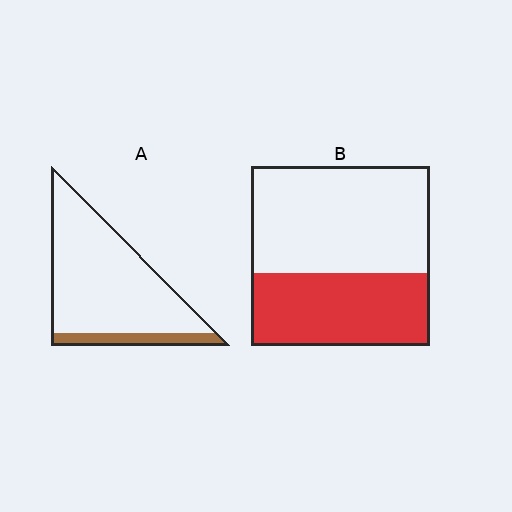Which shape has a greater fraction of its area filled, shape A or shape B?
Shape B.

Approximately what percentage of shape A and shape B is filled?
A is approximately 15% and B is approximately 40%.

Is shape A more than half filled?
No.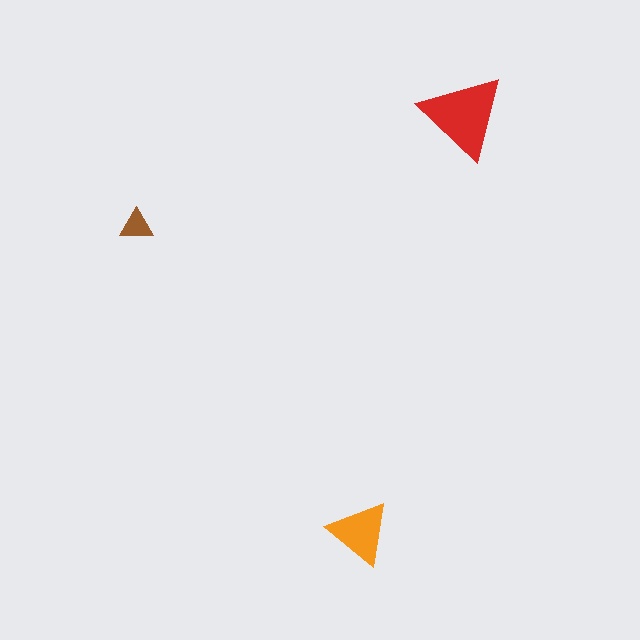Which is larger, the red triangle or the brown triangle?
The red one.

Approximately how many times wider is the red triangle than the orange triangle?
About 1.5 times wider.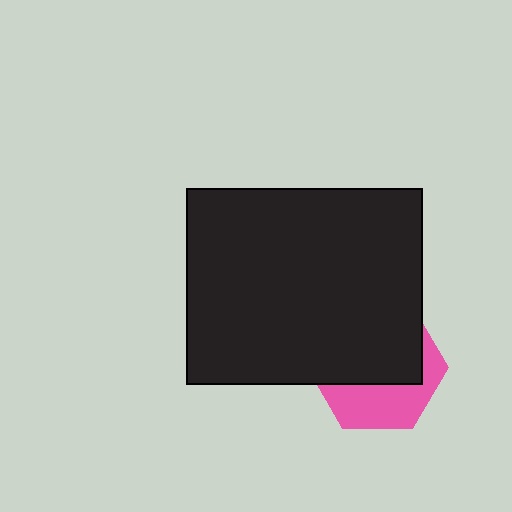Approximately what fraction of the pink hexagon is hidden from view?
Roughly 61% of the pink hexagon is hidden behind the black rectangle.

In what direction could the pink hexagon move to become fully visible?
The pink hexagon could move down. That would shift it out from behind the black rectangle entirely.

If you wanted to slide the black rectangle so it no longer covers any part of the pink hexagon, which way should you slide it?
Slide it up — that is the most direct way to separate the two shapes.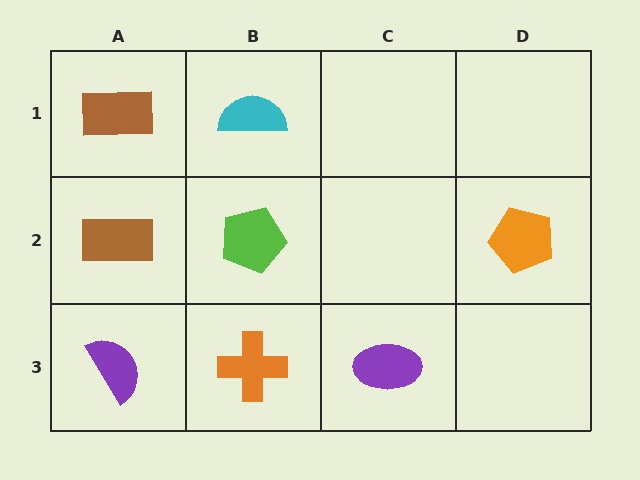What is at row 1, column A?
A brown rectangle.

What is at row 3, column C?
A purple ellipse.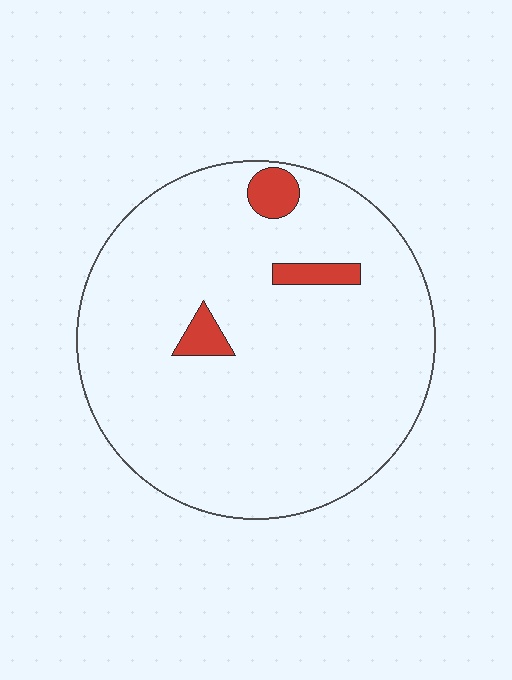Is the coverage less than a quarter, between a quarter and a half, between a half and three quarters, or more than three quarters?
Less than a quarter.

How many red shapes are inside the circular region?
3.